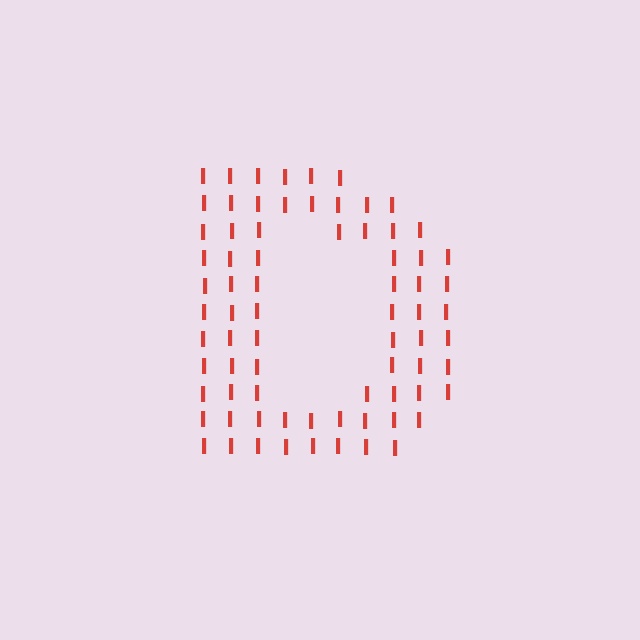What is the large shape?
The large shape is the letter D.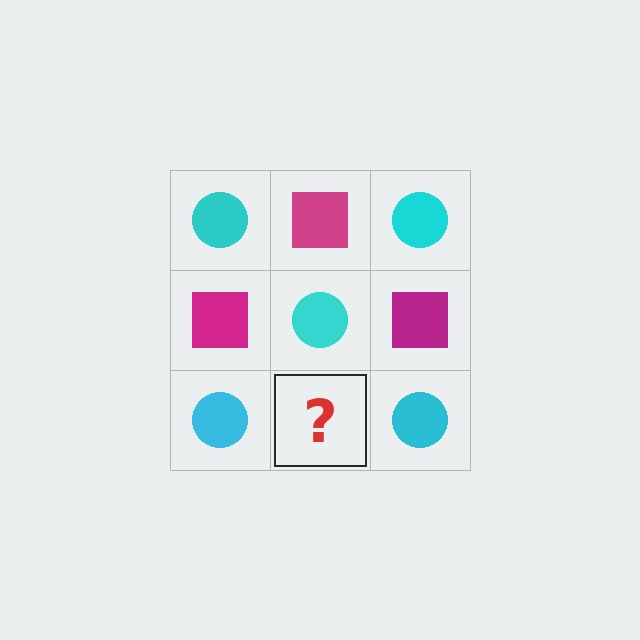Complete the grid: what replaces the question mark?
The question mark should be replaced with a magenta square.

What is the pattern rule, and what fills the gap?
The rule is that it alternates cyan circle and magenta square in a checkerboard pattern. The gap should be filled with a magenta square.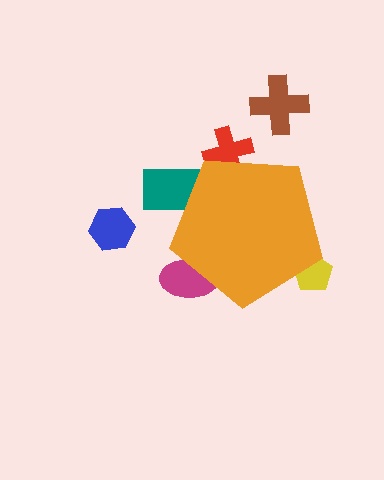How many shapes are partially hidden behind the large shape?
4 shapes are partially hidden.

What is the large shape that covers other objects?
An orange pentagon.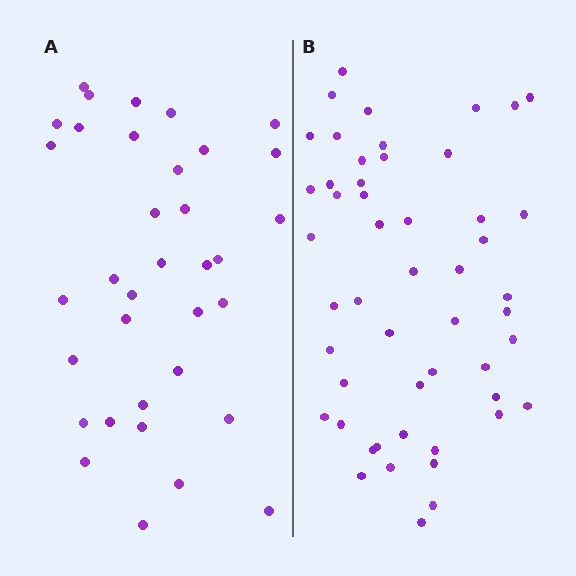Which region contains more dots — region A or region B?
Region B (the right region) has more dots.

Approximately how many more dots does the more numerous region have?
Region B has approximately 15 more dots than region A.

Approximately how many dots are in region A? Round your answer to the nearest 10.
About 40 dots. (The exact count is 35, which rounds to 40.)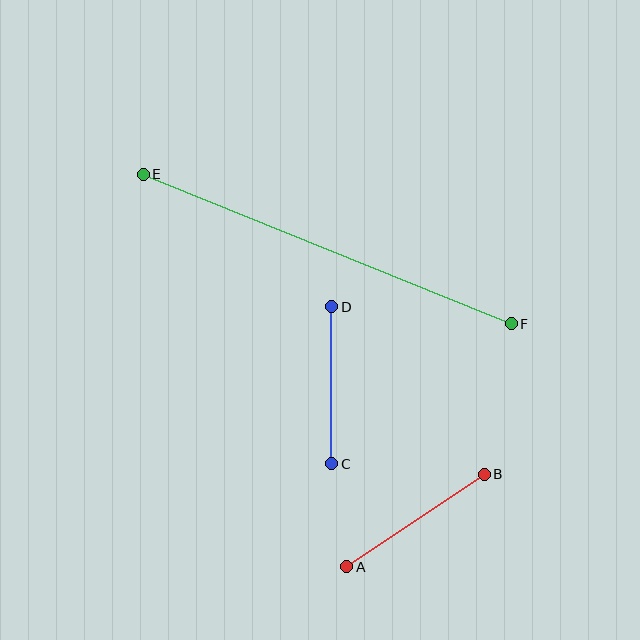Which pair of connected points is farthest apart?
Points E and F are farthest apart.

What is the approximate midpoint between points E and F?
The midpoint is at approximately (327, 249) pixels.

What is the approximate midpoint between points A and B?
The midpoint is at approximately (415, 521) pixels.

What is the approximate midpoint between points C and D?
The midpoint is at approximately (332, 385) pixels.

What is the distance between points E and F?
The distance is approximately 397 pixels.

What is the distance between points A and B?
The distance is approximately 166 pixels.